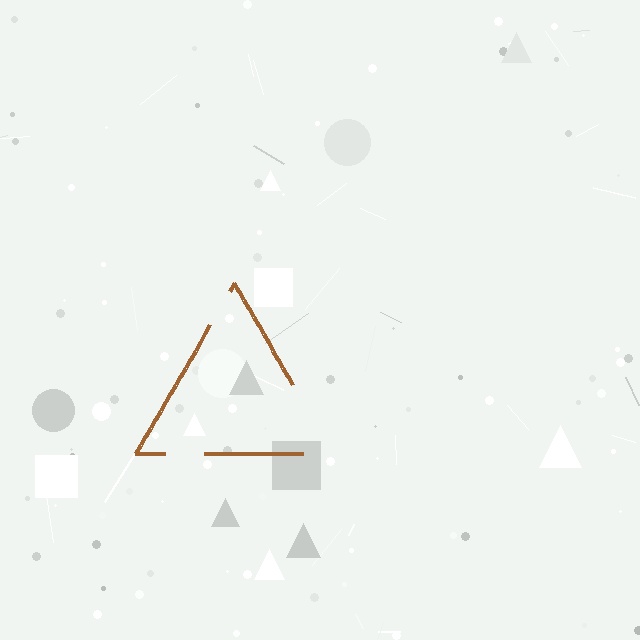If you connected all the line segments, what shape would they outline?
They would outline a triangle.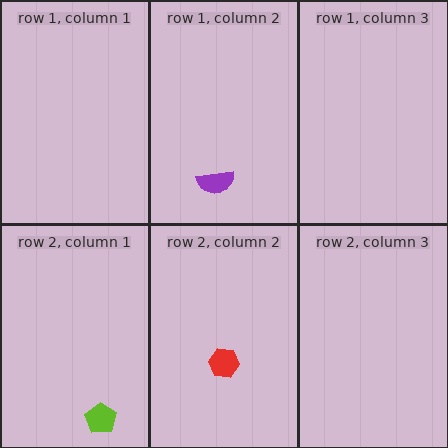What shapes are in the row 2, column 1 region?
The lime pentagon.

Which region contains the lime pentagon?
The row 2, column 1 region.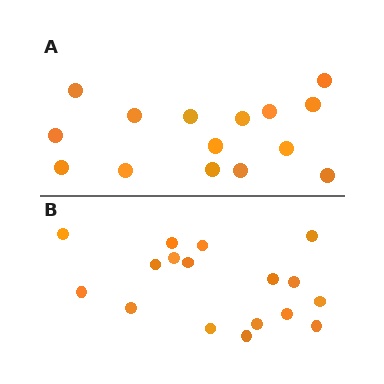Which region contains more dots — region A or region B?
Region B (the bottom region) has more dots.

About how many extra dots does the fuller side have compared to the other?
Region B has just a few more — roughly 2 or 3 more dots than region A.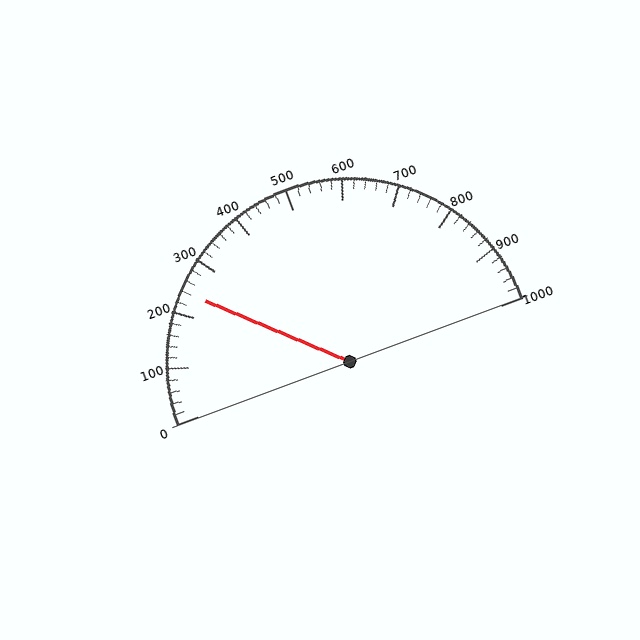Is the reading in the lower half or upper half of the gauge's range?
The reading is in the lower half of the range (0 to 1000).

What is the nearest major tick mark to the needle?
The nearest major tick mark is 200.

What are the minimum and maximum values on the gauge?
The gauge ranges from 0 to 1000.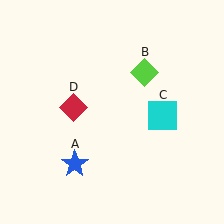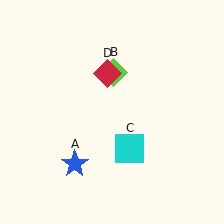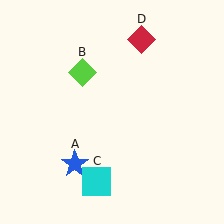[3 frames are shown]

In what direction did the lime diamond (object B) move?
The lime diamond (object B) moved left.